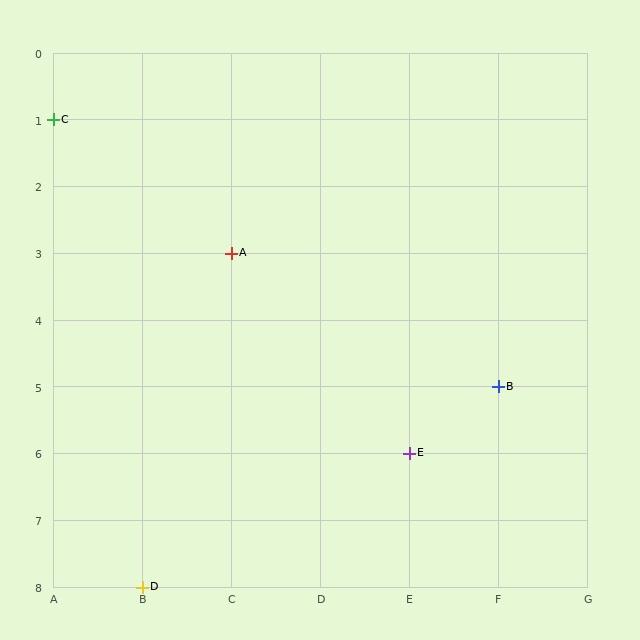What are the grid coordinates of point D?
Point D is at grid coordinates (B, 8).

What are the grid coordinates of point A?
Point A is at grid coordinates (C, 3).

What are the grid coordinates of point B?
Point B is at grid coordinates (F, 5).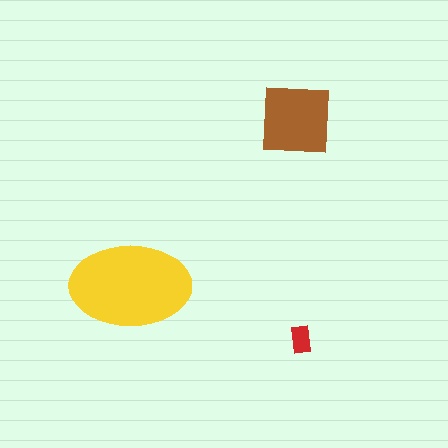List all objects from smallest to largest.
The red rectangle, the brown square, the yellow ellipse.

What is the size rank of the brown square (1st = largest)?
2nd.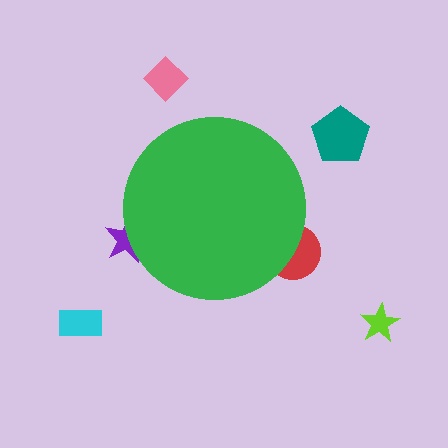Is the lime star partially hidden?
No, the lime star is fully visible.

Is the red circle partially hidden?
Yes, the red circle is partially hidden behind the green circle.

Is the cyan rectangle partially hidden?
No, the cyan rectangle is fully visible.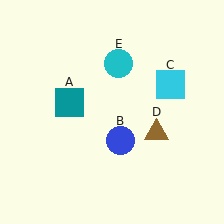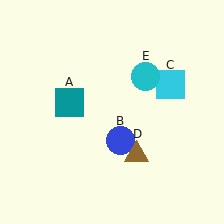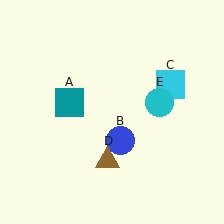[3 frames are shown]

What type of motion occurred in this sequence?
The brown triangle (object D), cyan circle (object E) rotated clockwise around the center of the scene.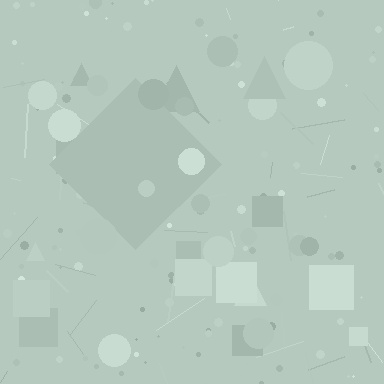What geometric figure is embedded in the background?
A diamond is embedded in the background.